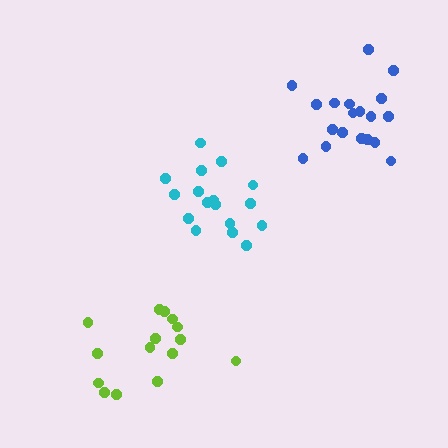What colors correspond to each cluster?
The clusters are colored: blue, cyan, lime.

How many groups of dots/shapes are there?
There are 3 groups.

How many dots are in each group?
Group 1: 19 dots, Group 2: 17 dots, Group 3: 15 dots (51 total).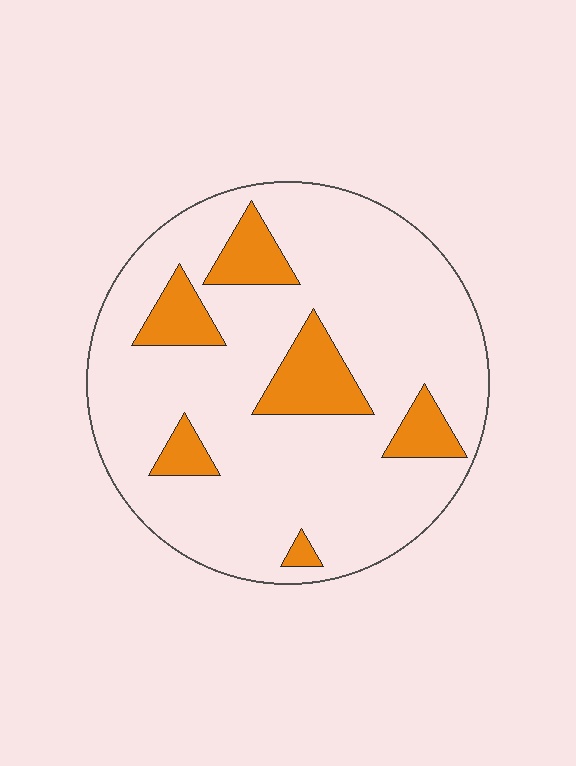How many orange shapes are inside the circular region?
6.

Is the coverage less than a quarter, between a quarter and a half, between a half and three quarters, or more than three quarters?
Less than a quarter.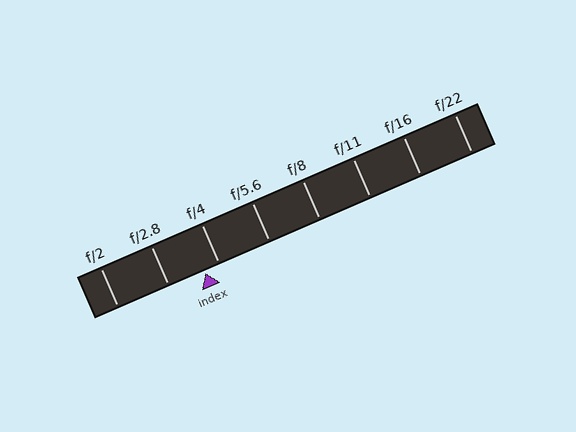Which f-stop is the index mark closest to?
The index mark is closest to f/4.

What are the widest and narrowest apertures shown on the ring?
The widest aperture shown is f/2 and the narrowest is f/22.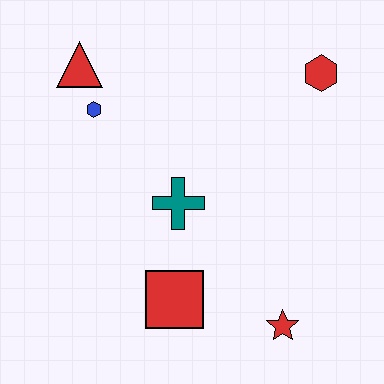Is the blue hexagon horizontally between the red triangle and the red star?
Yes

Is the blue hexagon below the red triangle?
Yes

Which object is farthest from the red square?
The red hexagon is farthest from the red square.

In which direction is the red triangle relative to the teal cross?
The red triangle is above the teal cross.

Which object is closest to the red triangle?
The blue hexagon is closest to the red triangle.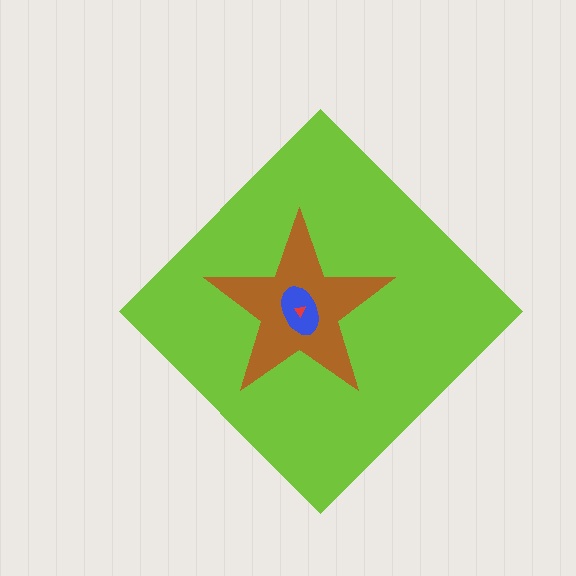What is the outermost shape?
The lime diamond.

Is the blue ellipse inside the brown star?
Yes.